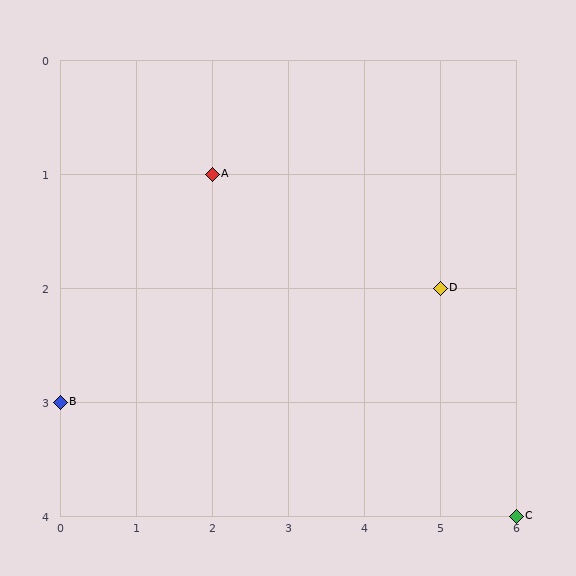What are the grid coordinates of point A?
Point A is at grid coordinates (2, 1).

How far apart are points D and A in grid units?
Points D and A are 3 columns and 1 row apart (about 3.2 grid units diagonally).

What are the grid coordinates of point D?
Point D is at grid coordinates (5, 2).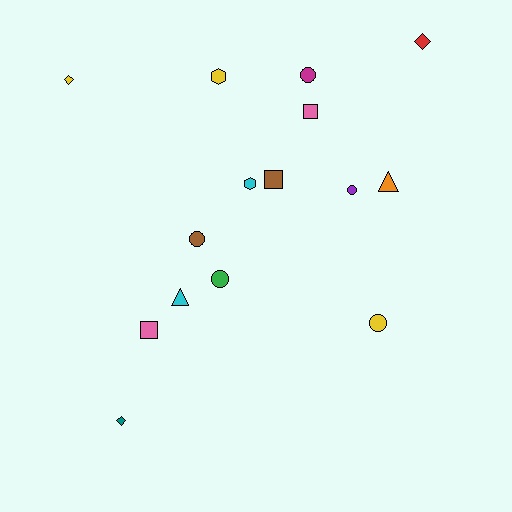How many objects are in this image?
There are 15 objects.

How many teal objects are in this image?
There is 1 teal object.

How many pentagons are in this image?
There are no pentagons.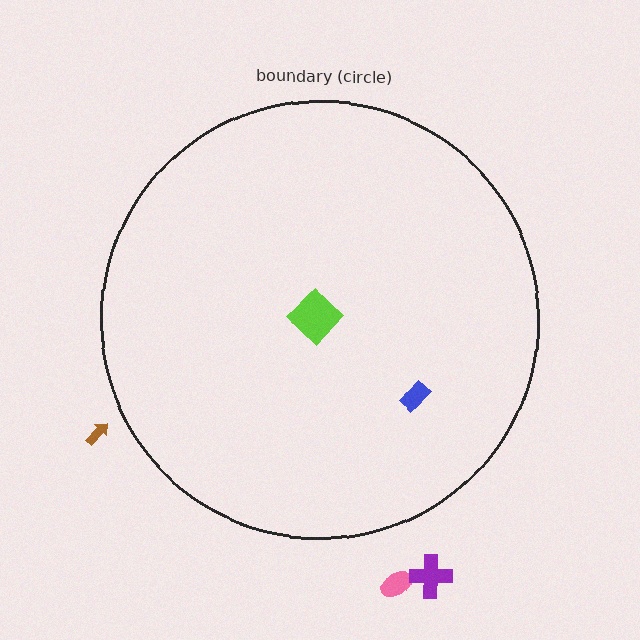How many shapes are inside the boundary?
2 inside, 3 outside.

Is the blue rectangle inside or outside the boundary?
Inside.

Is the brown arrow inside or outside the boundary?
Outside.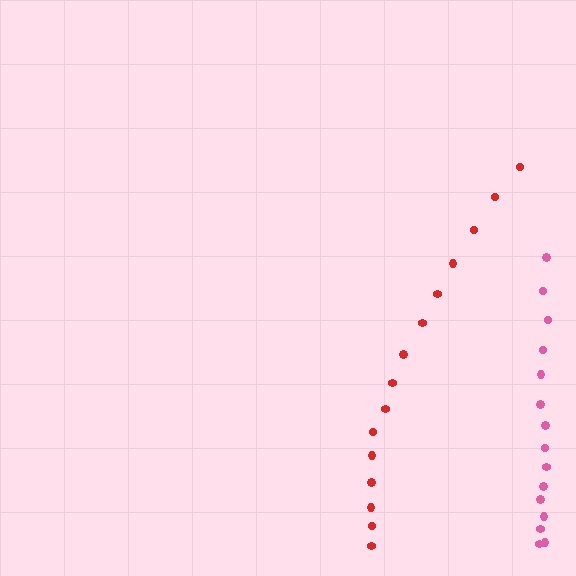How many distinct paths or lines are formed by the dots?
There are 2 distinct paths.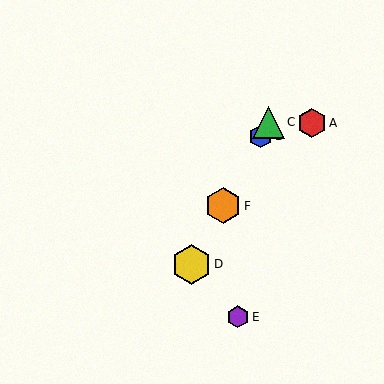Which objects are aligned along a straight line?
Objects B, C, D, F are aligned along a straight line.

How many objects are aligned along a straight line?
4 objects (B, C, D, F) are aligned along a straight line.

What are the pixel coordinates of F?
Object F is at (223, 206).